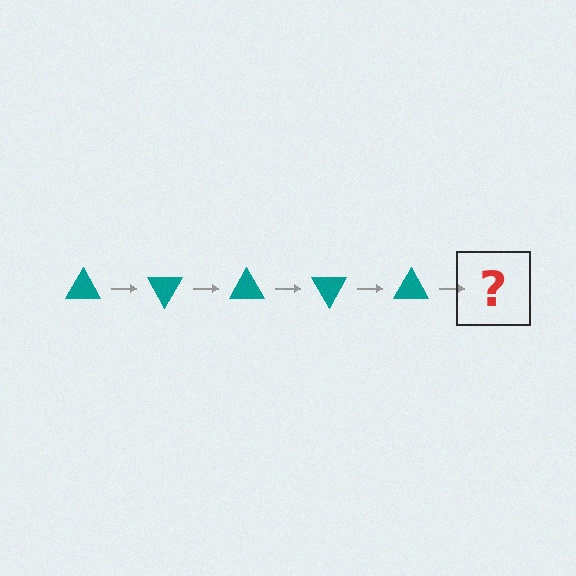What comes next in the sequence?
The next element should be a teal triangle rotated 300 degrees.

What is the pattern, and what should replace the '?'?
The pattern is that the triangle rotates 60 degrees each step. The '?' should be a teal triangle rotated 300 degrees.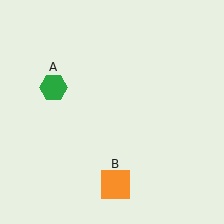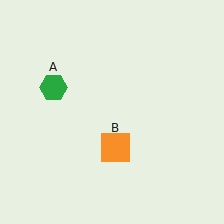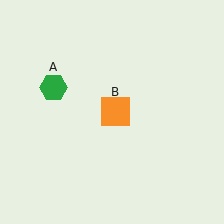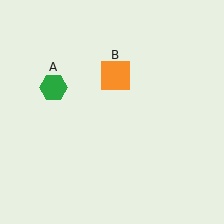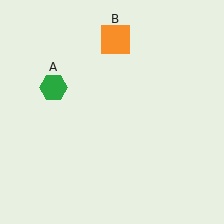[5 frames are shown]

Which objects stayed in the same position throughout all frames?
Green hexagon (object A) remained stationary.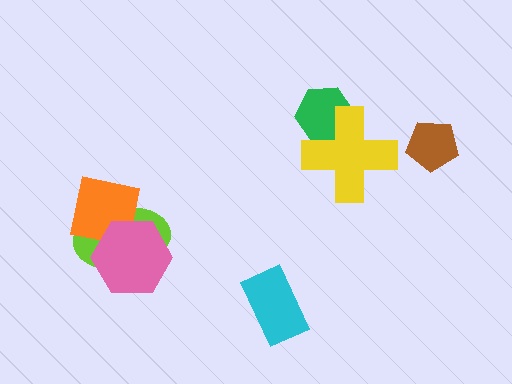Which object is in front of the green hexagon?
The yellow cross is in front of the green hexagon.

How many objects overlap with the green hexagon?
1 object overlaps with the green hexagon.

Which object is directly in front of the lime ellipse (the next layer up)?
The orange square is directly in front of the lime ellipse.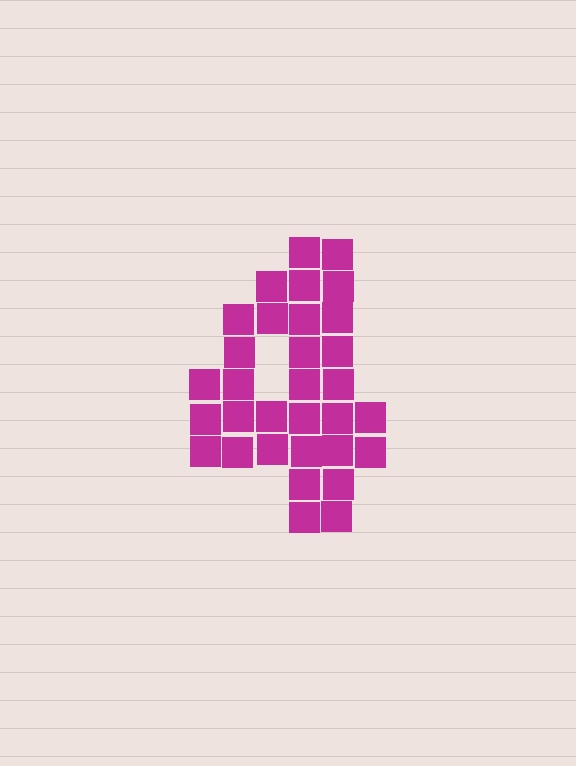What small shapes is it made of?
It is made of small squares.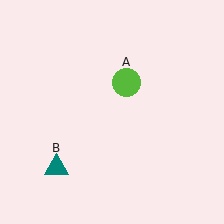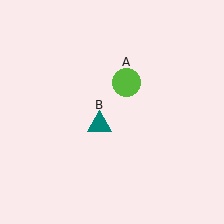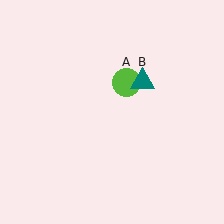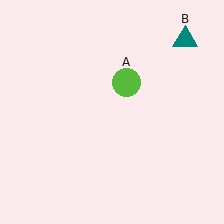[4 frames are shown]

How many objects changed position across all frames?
1 object changed position: teal triangle (object B).